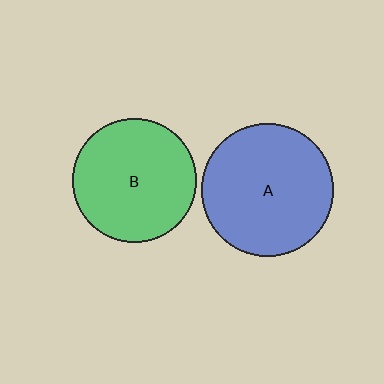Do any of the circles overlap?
No, none of the circles overlap.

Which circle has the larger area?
Circle A (blue).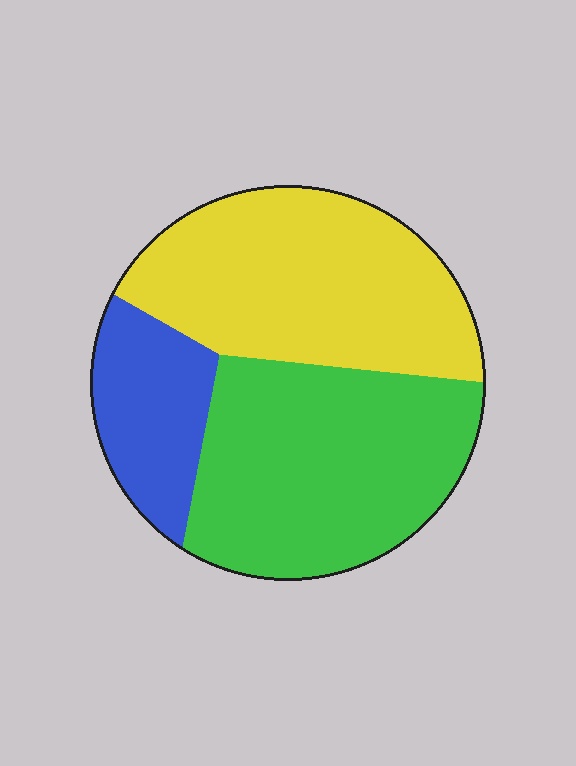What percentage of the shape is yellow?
Yellow takes up about two fifths (2/5) of the shape.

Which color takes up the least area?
Blue, at roughly 15%.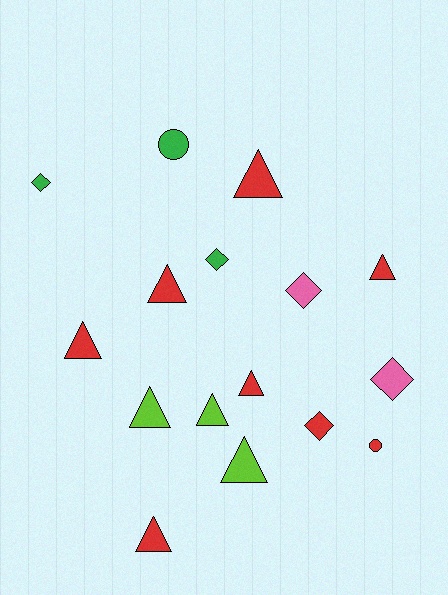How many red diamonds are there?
There is 1 red diamond.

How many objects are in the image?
There are 16 objects.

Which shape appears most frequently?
Triangle, with 9 objects.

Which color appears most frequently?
Red, with 8 objects.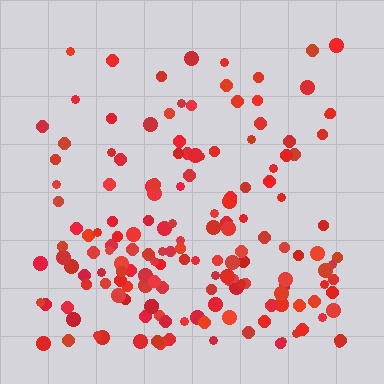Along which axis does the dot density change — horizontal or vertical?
Vertical.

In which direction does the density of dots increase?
From top to bottom, with the bottom side densest.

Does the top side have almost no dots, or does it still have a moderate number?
Still a moderate number, just noticeably fewer than the bottom.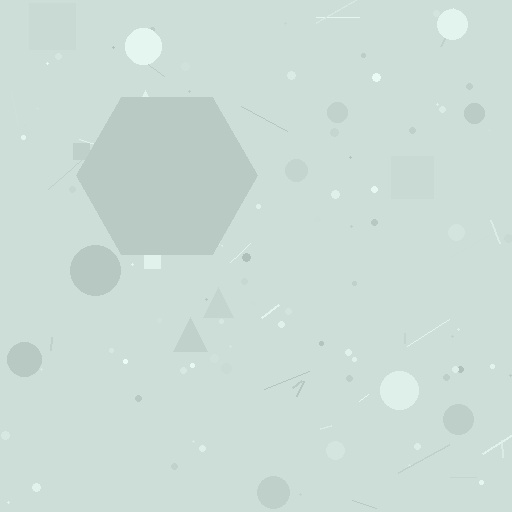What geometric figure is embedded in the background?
A hexagon is embedded in the background.